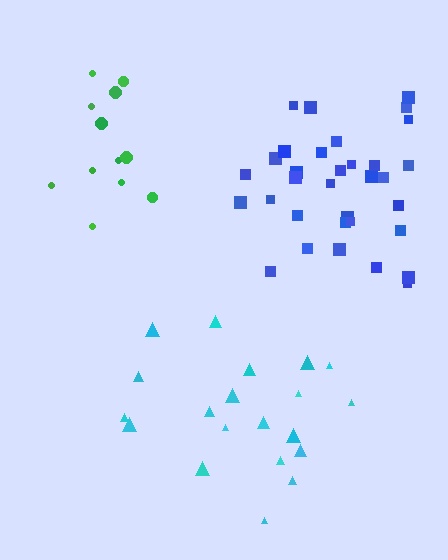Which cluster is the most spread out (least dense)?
Cyan.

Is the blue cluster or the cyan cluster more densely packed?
Blue.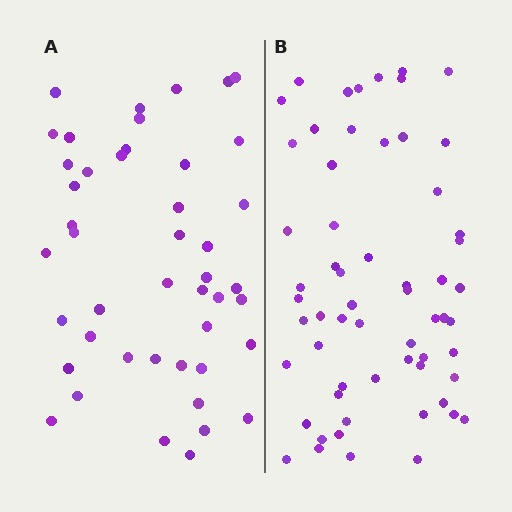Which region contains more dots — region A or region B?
Region B (the right region) has more dots.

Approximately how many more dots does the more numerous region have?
Region B has approximately 15 more dots than region A.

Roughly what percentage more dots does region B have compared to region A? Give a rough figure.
About 35% more.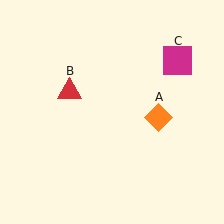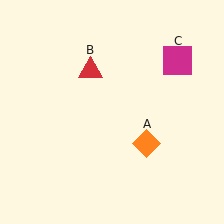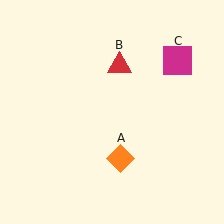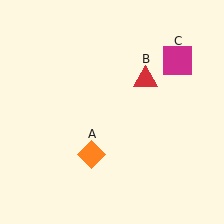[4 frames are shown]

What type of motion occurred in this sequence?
The orange diamond (object A), red triangle (object B) rotated clockwise around the center of the scene.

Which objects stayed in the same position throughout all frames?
Magenta square (object C) remained stationary.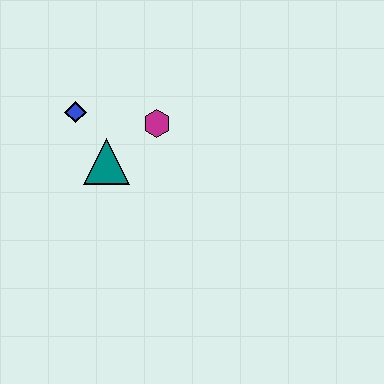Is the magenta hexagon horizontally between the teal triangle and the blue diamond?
No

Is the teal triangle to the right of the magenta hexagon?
No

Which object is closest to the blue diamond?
The teal triangle is closest to the blue diamond.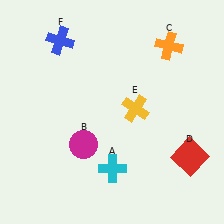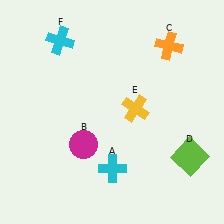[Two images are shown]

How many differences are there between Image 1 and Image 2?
There are 2 differences between the two images.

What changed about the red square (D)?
In Image 1, D is red. In Image 2, it changed to lime.